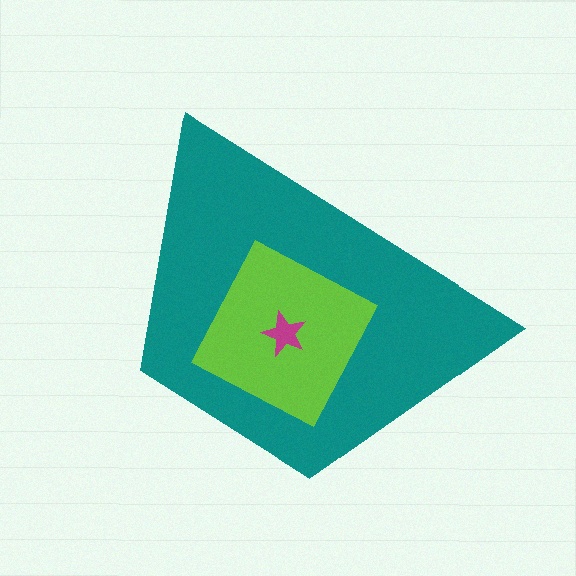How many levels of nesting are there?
3.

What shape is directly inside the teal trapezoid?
The lime diamond.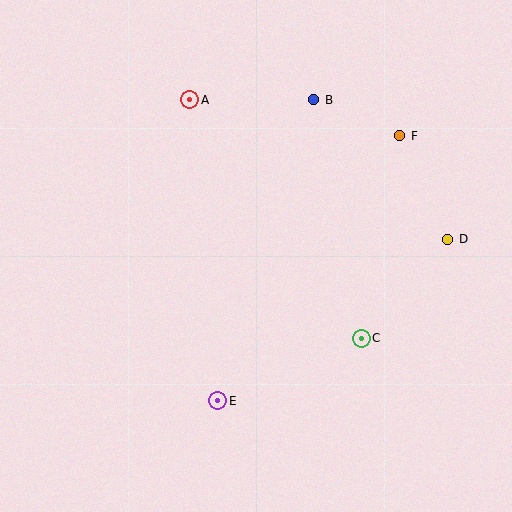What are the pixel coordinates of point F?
Point F is at (400, 136).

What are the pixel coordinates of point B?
Point B is at (314, 100).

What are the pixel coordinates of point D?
Point D is at (447, 239).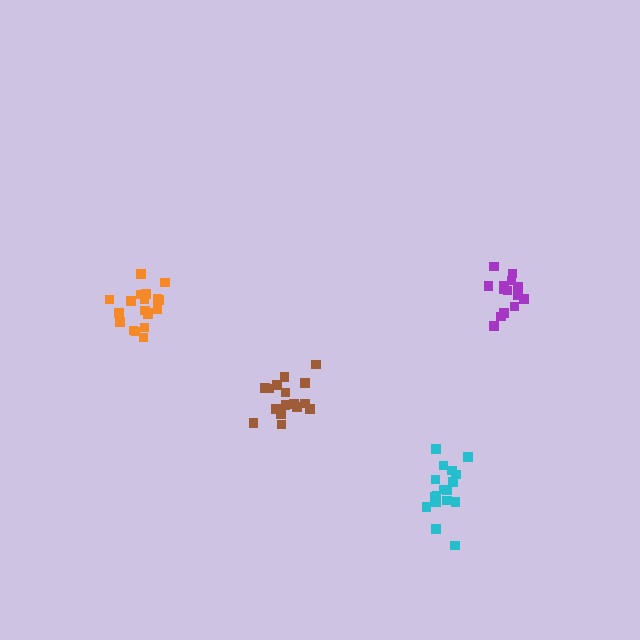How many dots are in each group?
Group 1: 14 dots, Group 2: 16 dots, Group 3: 18 dots, Group 4: 19 dots (67 total).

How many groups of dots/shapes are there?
There are 4 groups.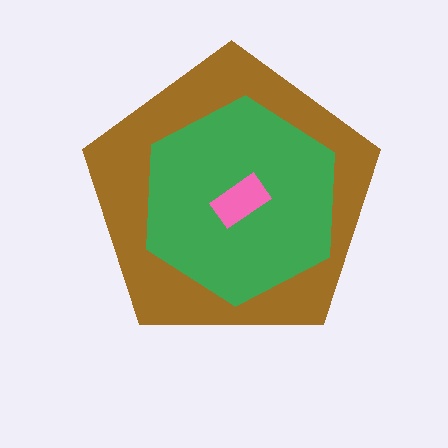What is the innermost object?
The pink rectangle.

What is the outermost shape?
The brown pentagon.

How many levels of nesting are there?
3.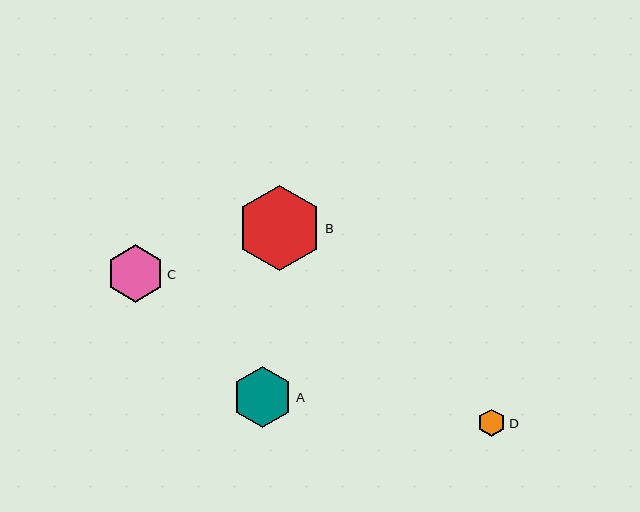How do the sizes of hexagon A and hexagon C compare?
Hexagon A and hexagon C are approximately the same size.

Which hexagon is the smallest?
Hexagon D is the smallest with a size of approximately 28 pixels.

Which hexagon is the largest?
Hexagon B is the largest with a size of approximately 85 pixels.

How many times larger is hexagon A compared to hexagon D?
Hexagon A is approximately 2.2 times the size of hexagon D.